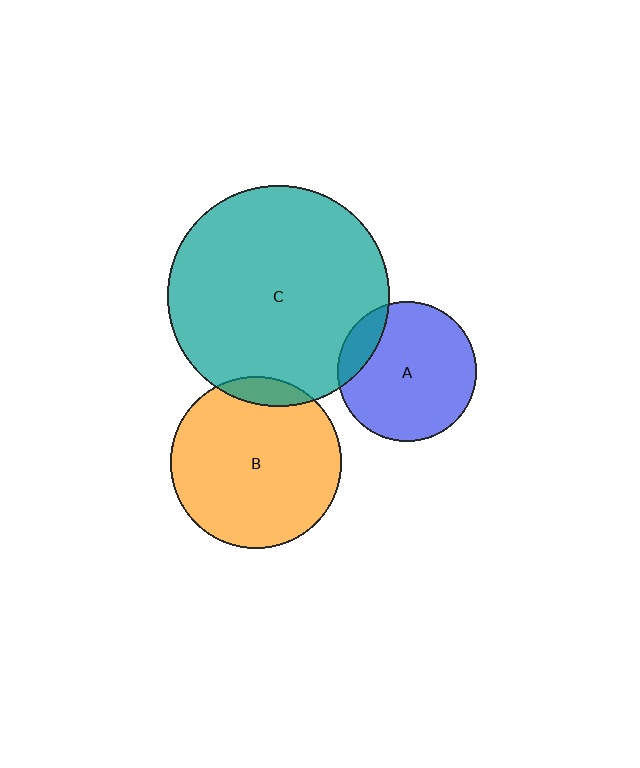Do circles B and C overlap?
Yes.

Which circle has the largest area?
Circle C (teal).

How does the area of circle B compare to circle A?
Approximately 1.5 times.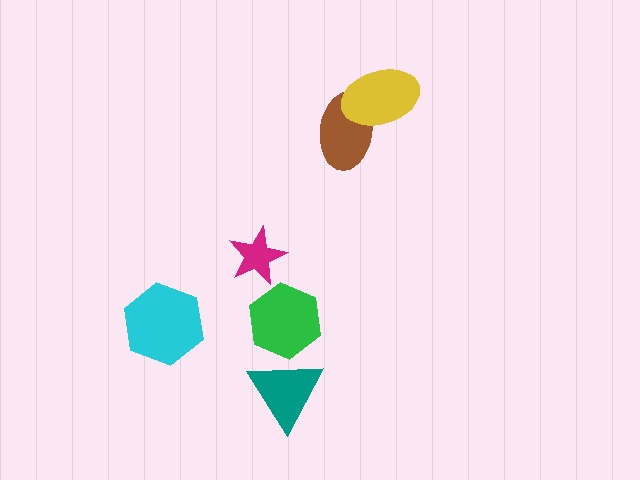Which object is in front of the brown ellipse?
The yellow ellipse is in front of the brown ellipse.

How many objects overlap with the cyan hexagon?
0 objects overlap with the cyan hexagon.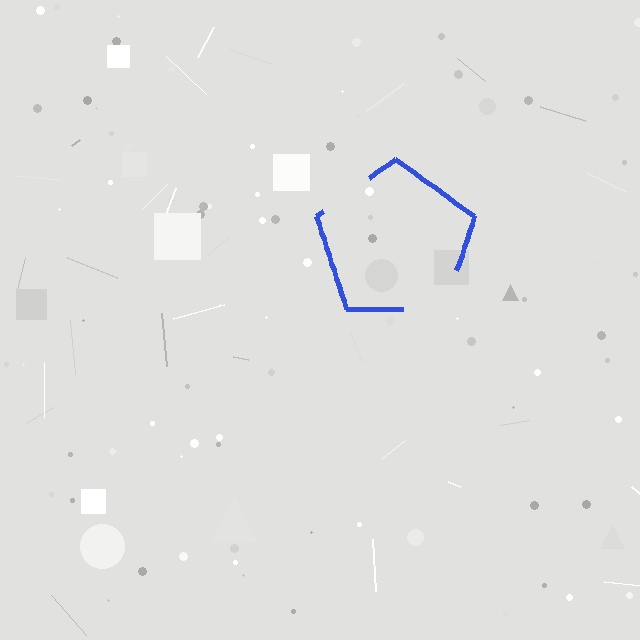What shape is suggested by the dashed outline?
The dashed outline suggests a pentagon.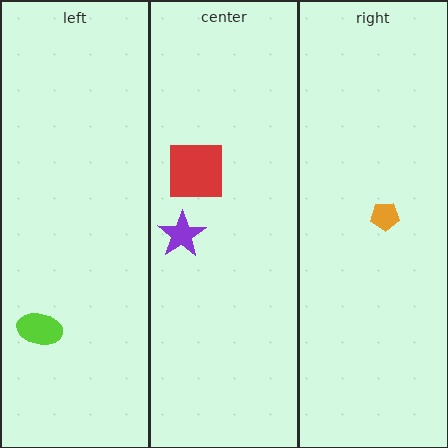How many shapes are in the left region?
1.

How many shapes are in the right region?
1.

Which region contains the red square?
The center region.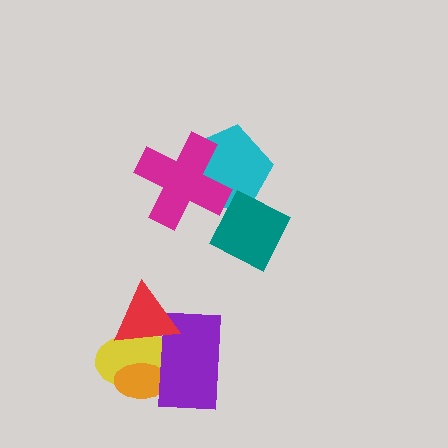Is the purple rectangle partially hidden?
Yes, it is partially covered by another shape.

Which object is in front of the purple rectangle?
The red triangle is in front of the purple rectangle.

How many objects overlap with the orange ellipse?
2 objects overlap with the orange ellipse.